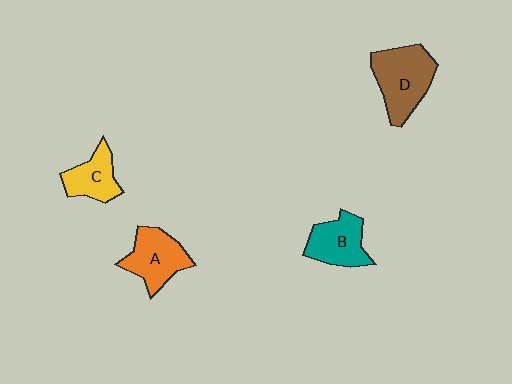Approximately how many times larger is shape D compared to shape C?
Approximately 1.6 times.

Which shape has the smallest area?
Shape C (yellow).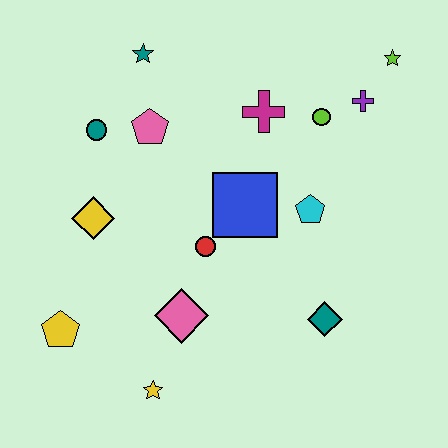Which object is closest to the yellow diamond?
The teal circle is closest to the yellow diamond.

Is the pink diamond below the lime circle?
Yes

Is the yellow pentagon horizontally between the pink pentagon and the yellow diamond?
No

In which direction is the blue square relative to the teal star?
The blue square is below the teal star.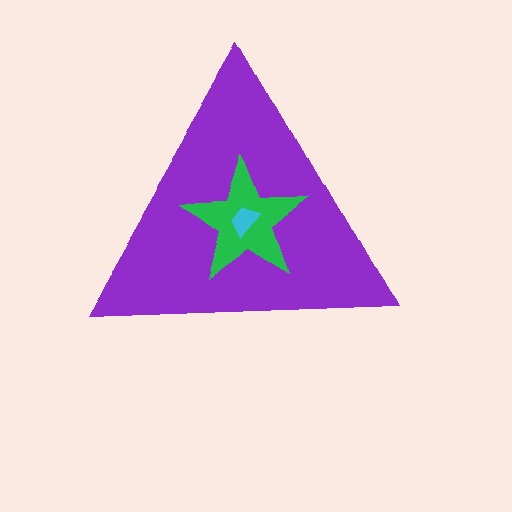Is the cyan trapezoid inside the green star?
Yes.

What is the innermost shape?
The cyan trapezoid.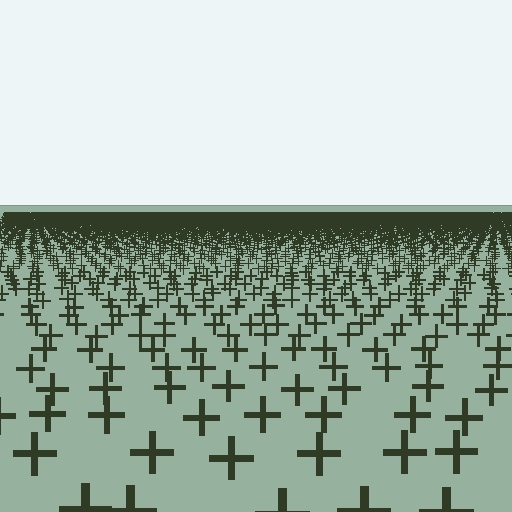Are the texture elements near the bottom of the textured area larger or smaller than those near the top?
Larger. Near the bottom, elements are closer to the viewer and appear at a bigger on-screen size.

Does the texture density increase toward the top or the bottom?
Density increases toward the top.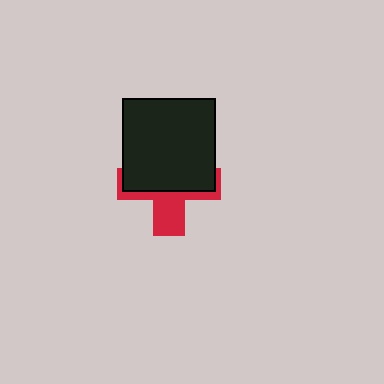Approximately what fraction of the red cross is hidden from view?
Roughly 61% of the red cross is hidden behind the black square.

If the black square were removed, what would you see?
You would see the complete red cross.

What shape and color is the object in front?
The object in front is a black square.